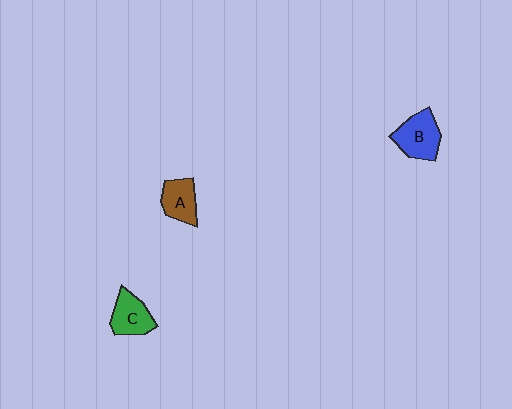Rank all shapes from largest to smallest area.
From largest to smallest: B (blue), C (green), A (brown).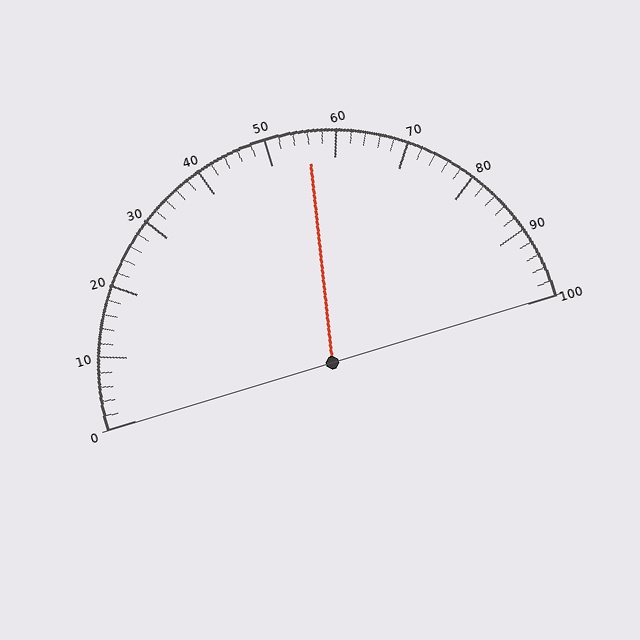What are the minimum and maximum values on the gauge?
The gauge ranges from 0 to 100.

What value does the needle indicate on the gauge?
The needle indicates approximately 56.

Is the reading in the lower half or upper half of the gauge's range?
The reading is in the upper half of the range (0 to 100).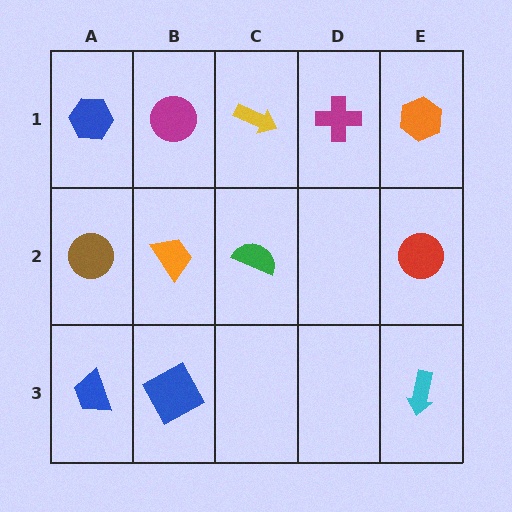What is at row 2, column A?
A brown circle.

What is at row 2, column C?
A green semicircle.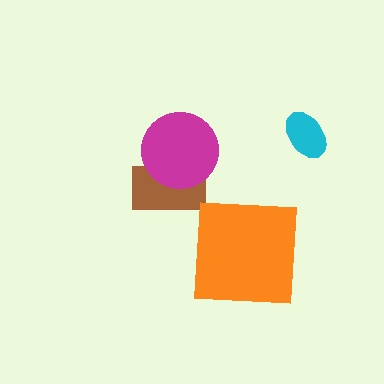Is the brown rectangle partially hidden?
Yes, it is partially covered by another shape.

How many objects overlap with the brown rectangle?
1 object overlaps with the brown rectangle.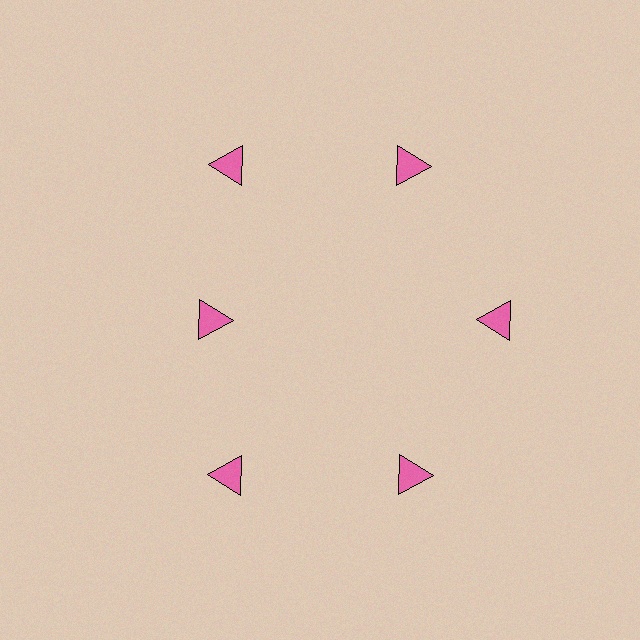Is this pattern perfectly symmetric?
No. The 6 pink triangles are arranged in a ring, but one element near the 9 o'clock position is pulled inward toward the center, breaking the 6-fold rotational symmetry.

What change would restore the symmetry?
The symmetry would be restored by moving it outward, back onto the ring so that all 6 triangles sit at equal angles and equal distance from the center.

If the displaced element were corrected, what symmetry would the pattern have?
It would have 6-fold rotational symmetry — the pattern would map onto itself every 60 degrees.